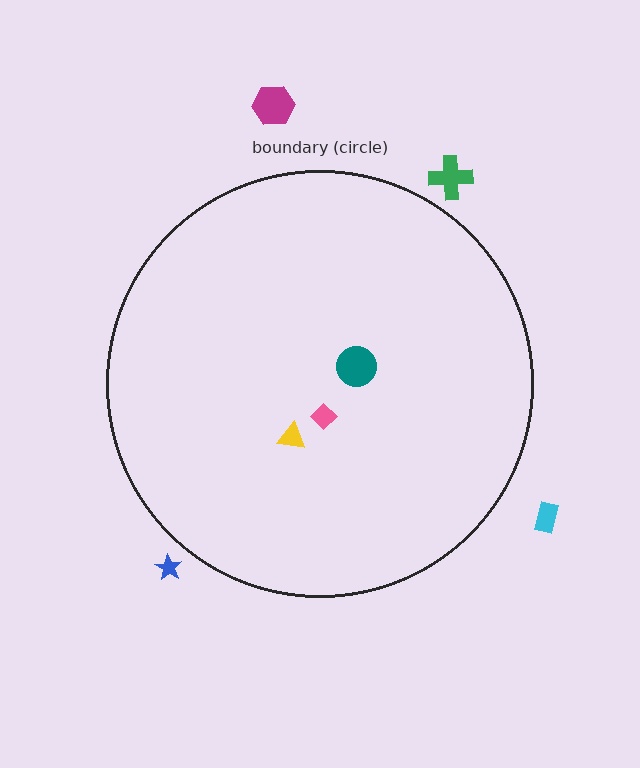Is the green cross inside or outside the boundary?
Outside.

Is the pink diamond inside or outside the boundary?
Inside.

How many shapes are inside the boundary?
3 inside, 4 outside.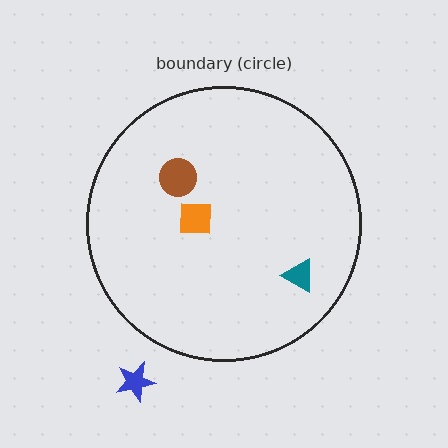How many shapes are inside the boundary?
3 inside, 1 outside.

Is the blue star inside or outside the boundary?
Outside.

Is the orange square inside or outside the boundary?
Inside.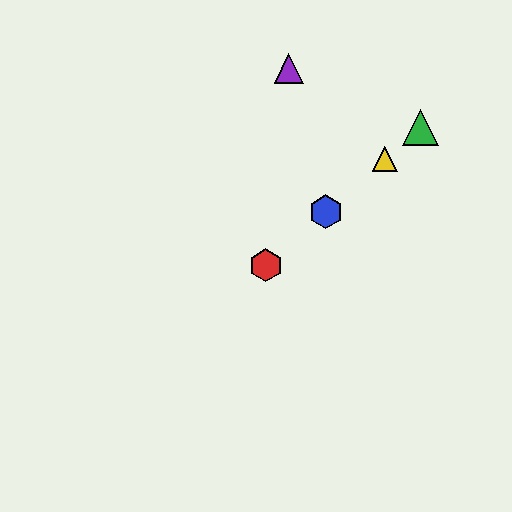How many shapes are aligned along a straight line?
4 shapes (the red hexagon, the blue hexagon, the green triangle, the yellow triangle) are aligned along a straight line.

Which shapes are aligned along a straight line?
The red hexagon, the blue hexagon, the green triangle, the yellow triangle are aligned along a straight line.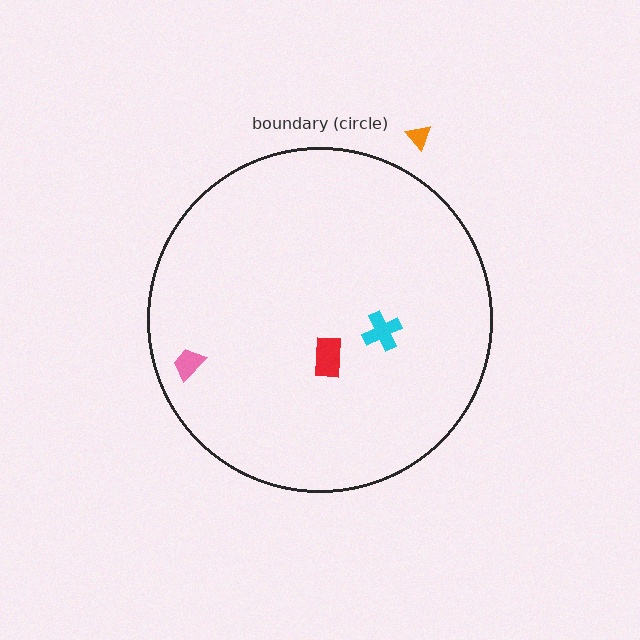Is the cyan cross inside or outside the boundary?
Inside.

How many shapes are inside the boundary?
3 inside, 1 outside.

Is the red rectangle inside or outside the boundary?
Inside.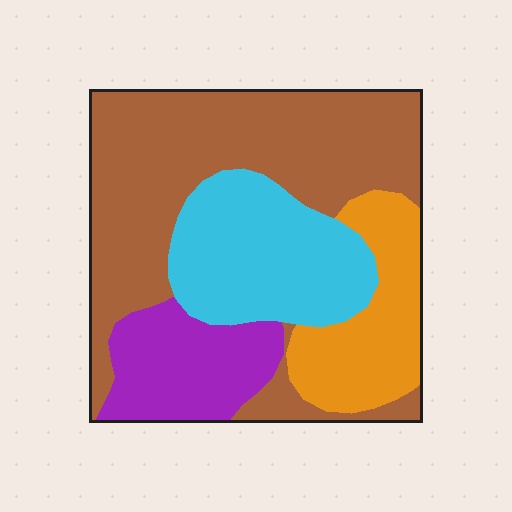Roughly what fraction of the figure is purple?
Purple covers 15% of the figure.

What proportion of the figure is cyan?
Cyan takes up about one fifth (1/5) of the figure.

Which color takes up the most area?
Brown, at roughly 45%.